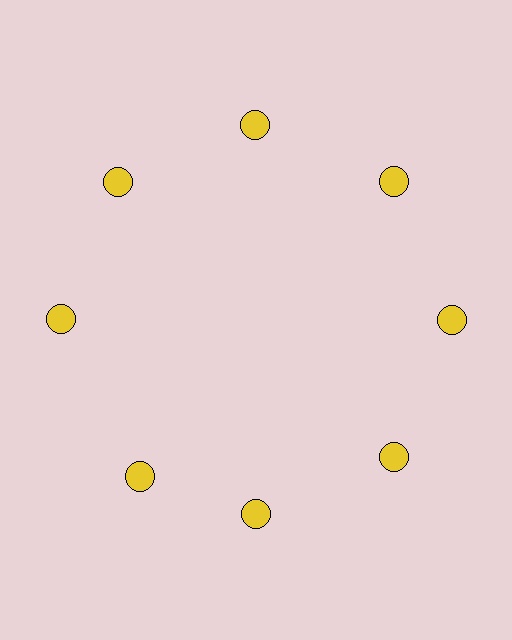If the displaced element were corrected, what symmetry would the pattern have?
It would have 8-fold rotational symmetry — the pattern would map onto itself every 45 degrees.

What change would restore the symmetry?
The symmetry would be restored by rotating it back into even spacing with its neighbors so that all 8 circles sit at equal angles and equal distance from the center.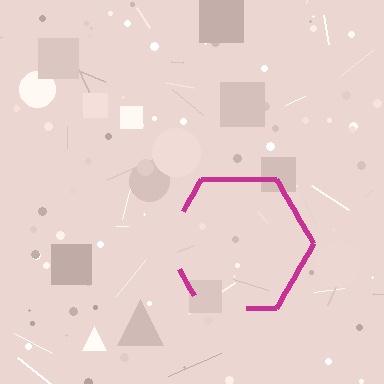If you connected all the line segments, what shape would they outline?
They would outline a hexagon.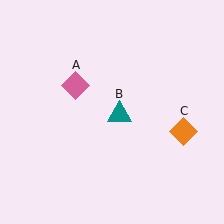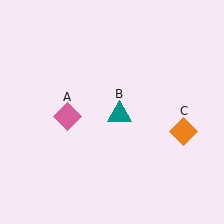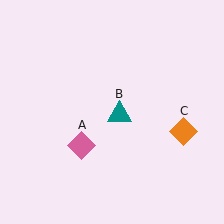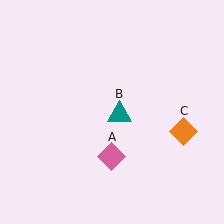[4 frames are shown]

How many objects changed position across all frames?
1 object changed position: pink diamond (object A).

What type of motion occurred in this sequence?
The pink diamond (object A) rotated counterclockwise around the center of the scene.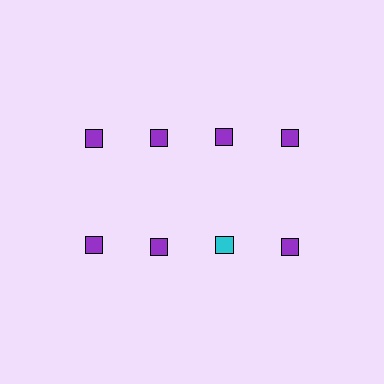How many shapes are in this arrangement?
There are 8 shapes arranged in a grid pattern.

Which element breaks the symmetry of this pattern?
The cyan square in the second row, center column breaks the symmetry. All other shapes are purple squares.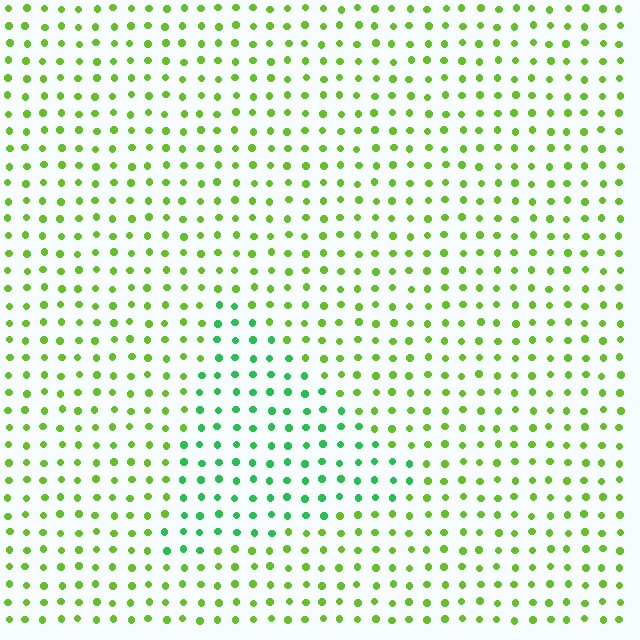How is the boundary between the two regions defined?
The boundary is defined purely by a slight shift in hue (about 40 degrees). Spacing, size, and orientation are identical on both sides.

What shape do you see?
I see a triangle.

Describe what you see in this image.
The image is filled with small lime elements in a uniform arrangement. A triangle-shaped region is visible where the elements are tinted to a slightly different hue, forming a subtle color boundary.